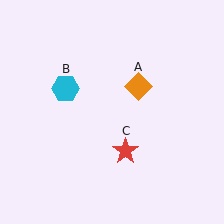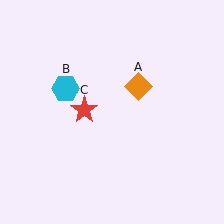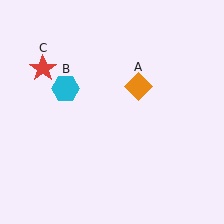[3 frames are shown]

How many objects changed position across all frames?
1 object changed position: red star (object C).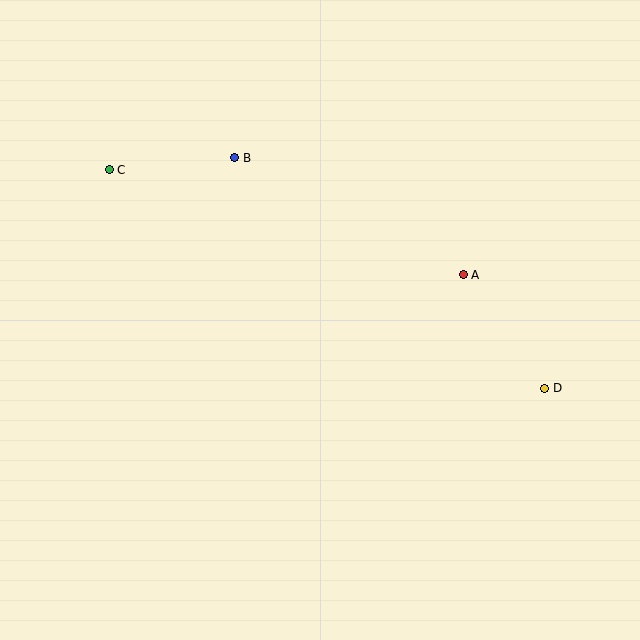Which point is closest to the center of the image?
Point A at (463, 275) is closest to the center.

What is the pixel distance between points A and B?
The distance between A and B is 257 pixels.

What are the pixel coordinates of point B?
Point B is at (235, 158).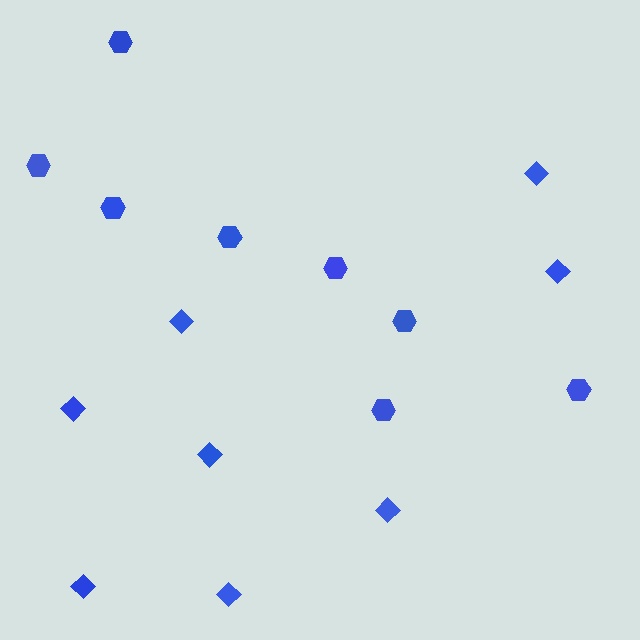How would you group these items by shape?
There are 2 groups: one group of hexagons (8) and one group of diamonds (8).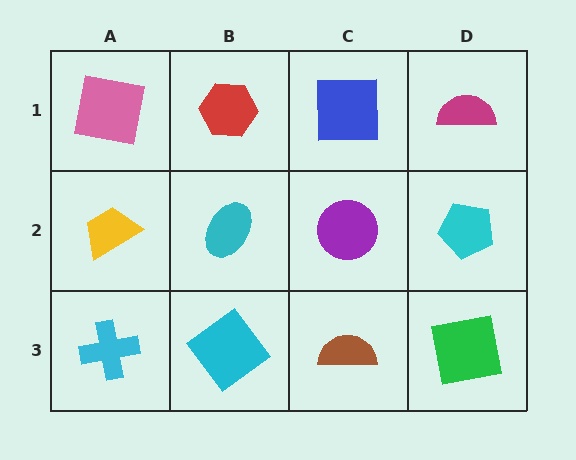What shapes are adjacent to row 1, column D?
A cyan pentagon (row 2, column D), a blue square (row 1, column C).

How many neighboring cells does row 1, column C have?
3.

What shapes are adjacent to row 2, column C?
A blue square (row 1, column C), a brown semicircle (row 3, column C), a cyan ellipse (row 2, column B), a cyan pentagon (row 2, column D).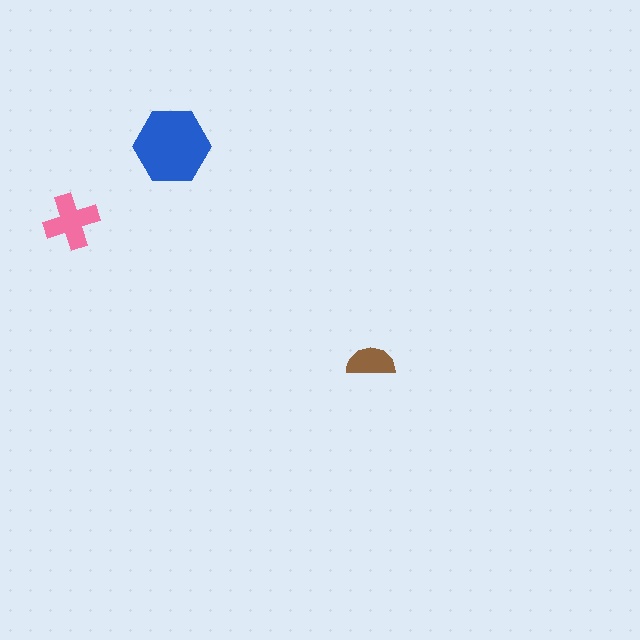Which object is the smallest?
The brown semicircle.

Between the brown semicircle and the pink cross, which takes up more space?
The pink cross.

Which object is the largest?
The blue hexagon.